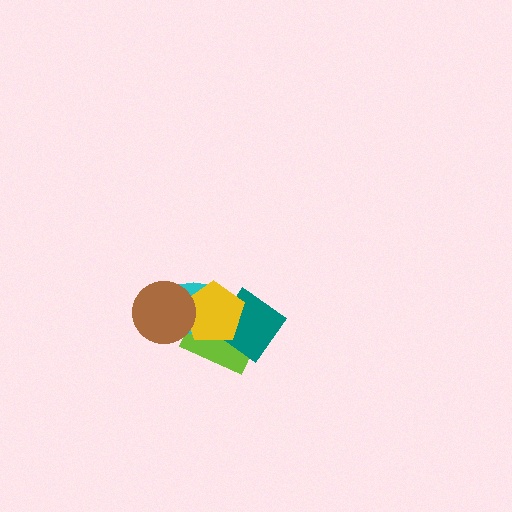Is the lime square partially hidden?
Yes, it is partially covered by another shape.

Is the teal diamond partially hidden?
Yes, it is partially covered by another shape.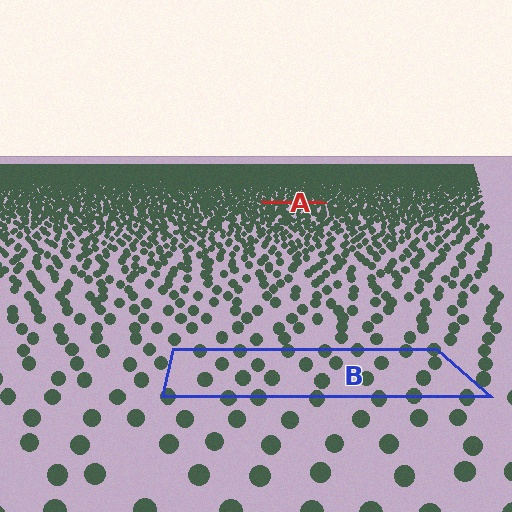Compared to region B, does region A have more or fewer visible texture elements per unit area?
Region A has more texture elements per unit area — they are packed more densely because it is farther away.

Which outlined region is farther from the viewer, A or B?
Region A is farther from the viewer — the texture elements inside it appear smaller and more densely packed.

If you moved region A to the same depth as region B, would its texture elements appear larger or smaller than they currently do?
They would appear larger. At a closer depth, the same texture elements are projected at a bigger on-screen size.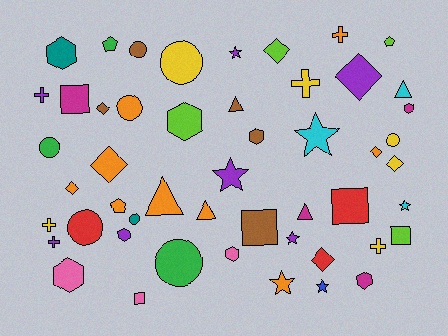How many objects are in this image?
There are 50 objects.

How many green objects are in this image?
There are 3 green objects.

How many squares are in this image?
There are 5 squares.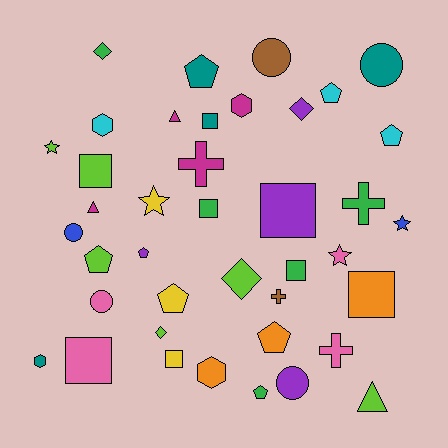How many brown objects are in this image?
There are 2 brown objects.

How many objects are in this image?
There are 40 objects.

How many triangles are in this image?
There are 3 triangles.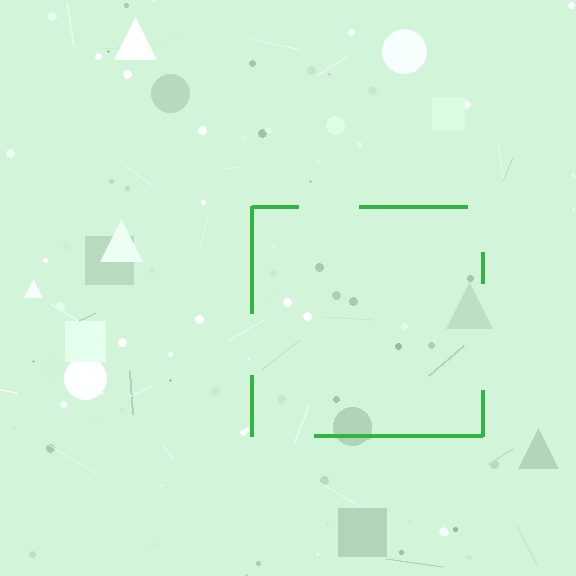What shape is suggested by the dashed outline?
The dashed outline suggests a square.